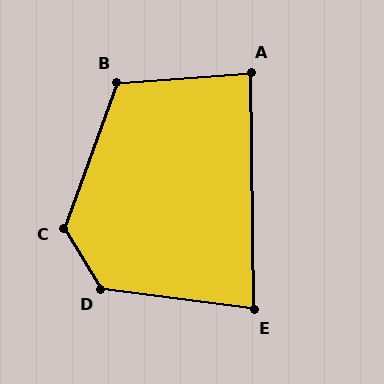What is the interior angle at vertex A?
Approximately 87 degrees (approximately right).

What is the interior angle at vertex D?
Approximately 129 degrees (obtuse).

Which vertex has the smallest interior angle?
E, at approximately 82 degrees.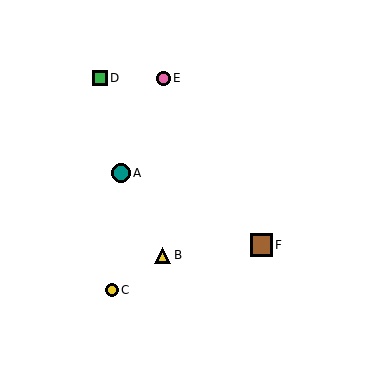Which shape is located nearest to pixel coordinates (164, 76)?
The pink circle (labeled E) at (163, 78) is nearest to that location.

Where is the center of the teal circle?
The center of the teal circle is at (121, 173).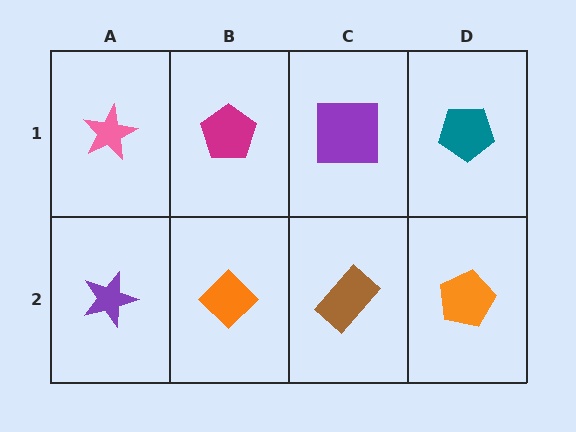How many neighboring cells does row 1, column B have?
3.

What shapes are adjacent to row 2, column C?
A purple square (row 1, column C), an orange diamond (row 2, column B), an orange pentagon (row 2, column D).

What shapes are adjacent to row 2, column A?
A pink star (row 1, column A), an orange diamond (row 2, column B).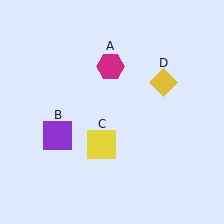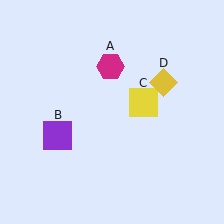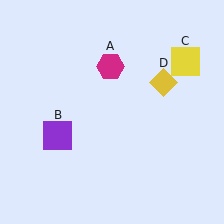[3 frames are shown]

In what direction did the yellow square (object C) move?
The yellow square (object C) moved up and to the right.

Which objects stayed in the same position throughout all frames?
Magenta hexagon (object A) and purple square (object B) and yellow diamond (object D) remained stationary.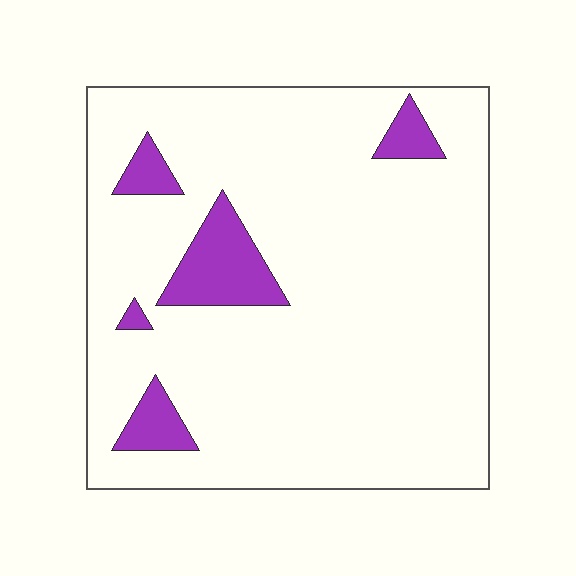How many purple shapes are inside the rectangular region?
5.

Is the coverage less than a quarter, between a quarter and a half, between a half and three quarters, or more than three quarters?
Less than a quarter.